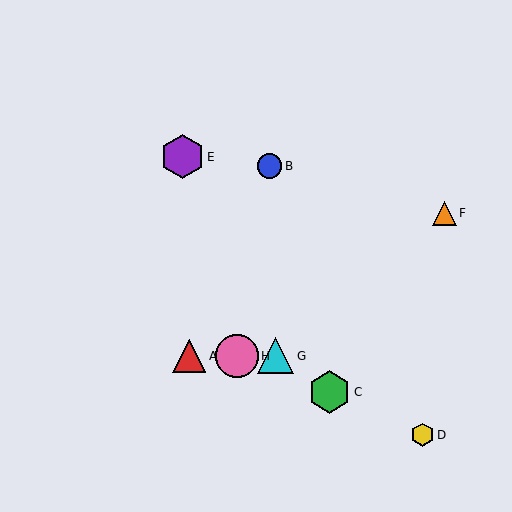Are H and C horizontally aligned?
No, H is at y≈356 and C is at y≈392.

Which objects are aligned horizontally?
Objects A, G, H are aligned horizontally.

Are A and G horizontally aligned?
Yes, both are at y≈356.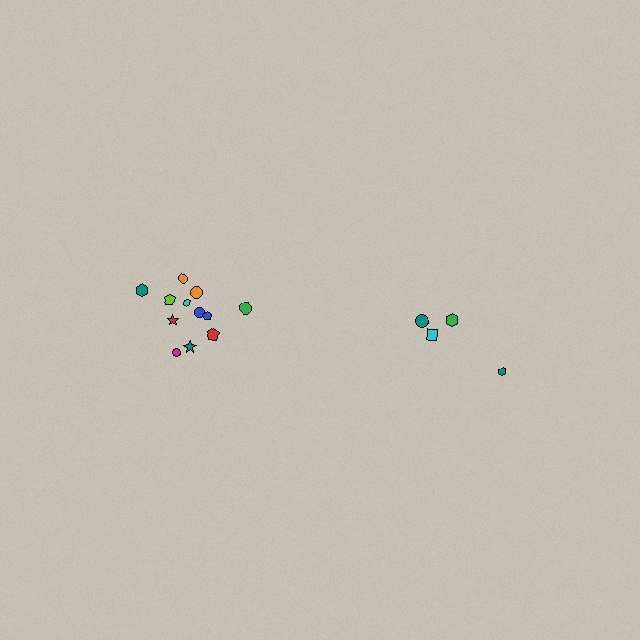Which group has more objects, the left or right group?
The left group.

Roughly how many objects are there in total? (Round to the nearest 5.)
Roughly 15 objects in total.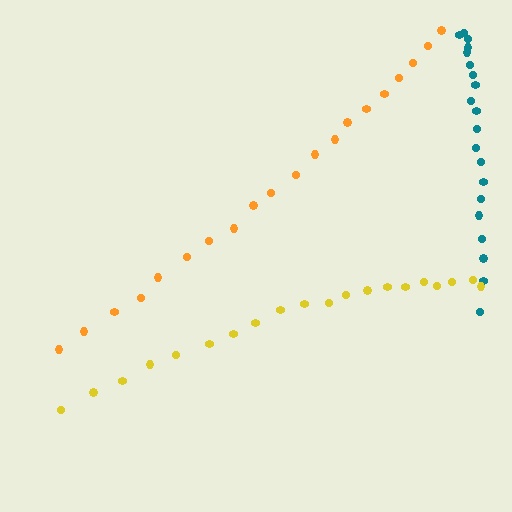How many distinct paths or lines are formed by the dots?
There are 3 distinct paths.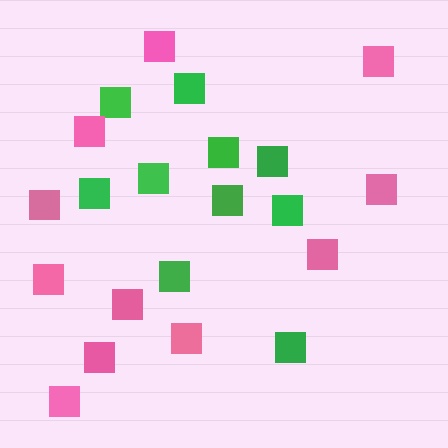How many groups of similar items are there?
There are 2 groups: one group of green squares (10) and one group of pink squares (11).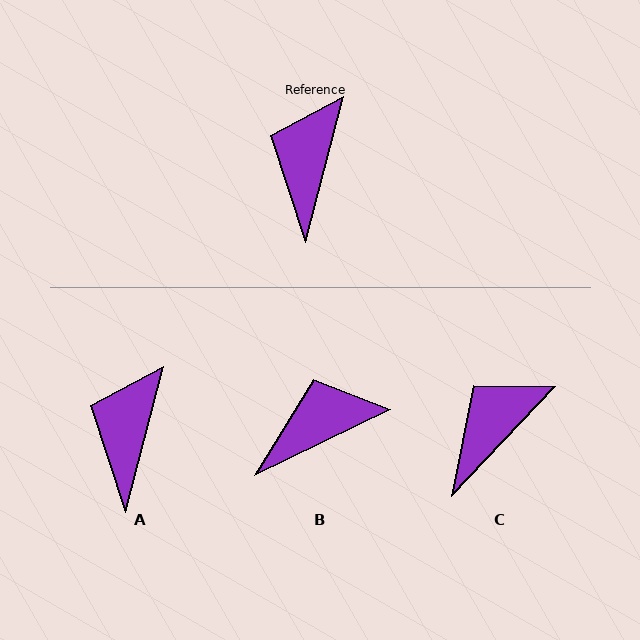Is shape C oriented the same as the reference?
No, it is off by about 29 degrees.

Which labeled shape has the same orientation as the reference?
A.